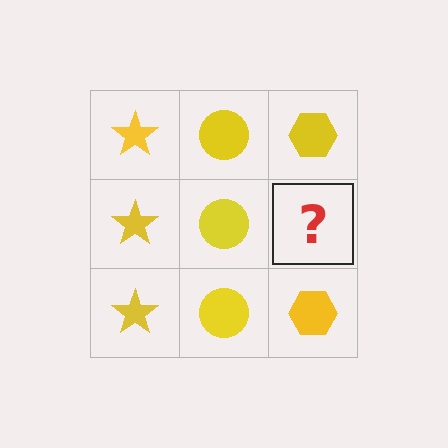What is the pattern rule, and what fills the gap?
The rule is that each column has a consistent shape. The gap should be filled with a yellow hexagon.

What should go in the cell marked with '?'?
The missing cell should contain a yellow hexagon.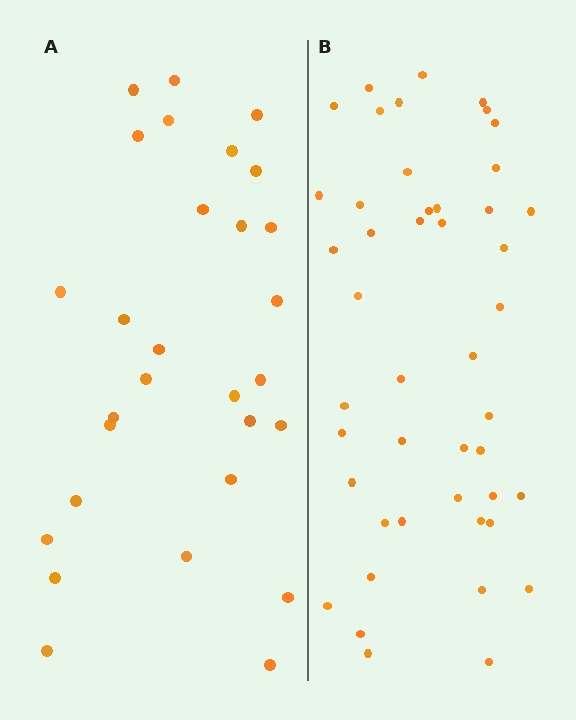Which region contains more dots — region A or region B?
Region B (the right region) has more dots.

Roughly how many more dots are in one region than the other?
Region B has approximately 15 more dots than region A.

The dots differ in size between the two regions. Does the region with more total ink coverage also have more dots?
No. Region A has more total ink coverage because its dots are larger, but region B actually contains more individual dots. Total area can be misleading — the number of items is what matters here.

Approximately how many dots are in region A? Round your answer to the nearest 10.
About 30 dots. (The exact count is 29, which rounds to 30.)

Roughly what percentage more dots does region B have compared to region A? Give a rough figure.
About 60% more.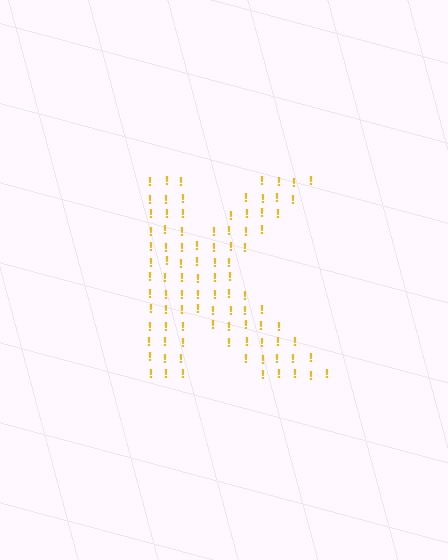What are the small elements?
The small elements are exclamation marks.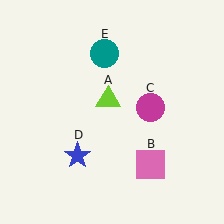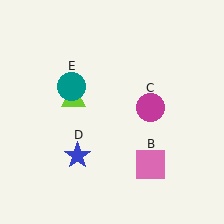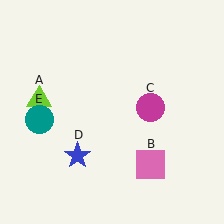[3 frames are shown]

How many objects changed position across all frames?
2 objects changed position: lime triangle (object A), teal circle (object E).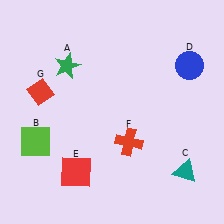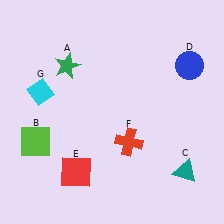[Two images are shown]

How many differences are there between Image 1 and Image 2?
There is 1 difference between the two images.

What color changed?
The diamond (G) changed from red in Image 1 to cyan in Image 2.